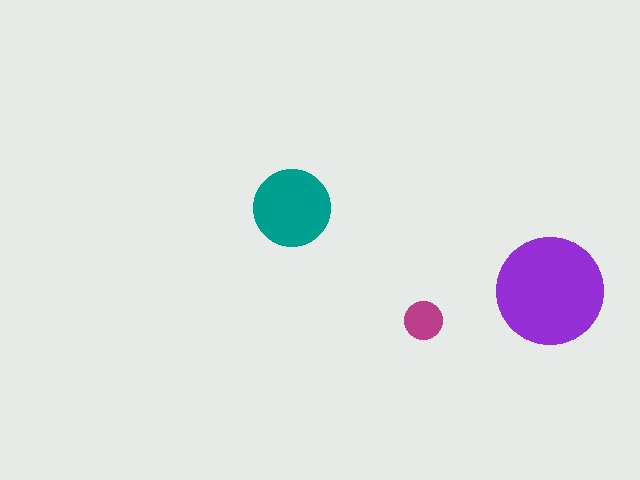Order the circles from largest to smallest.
the purple one, the teal one, the magenta one.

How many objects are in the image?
There are 3 objects in the image.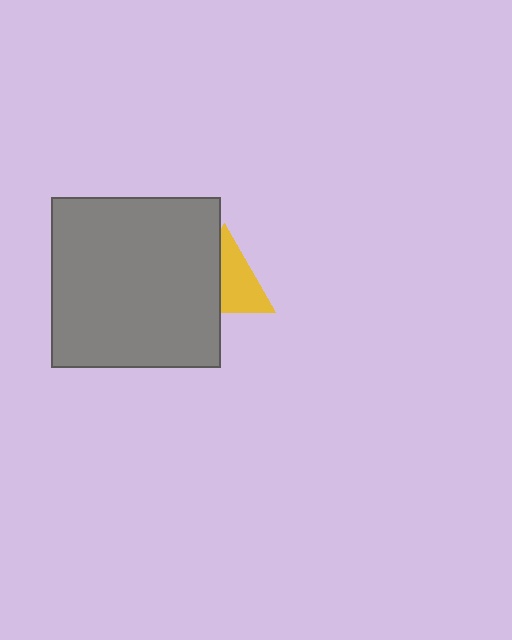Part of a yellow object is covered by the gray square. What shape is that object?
It is a triangle.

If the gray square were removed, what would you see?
You would see the complete yellow triangle.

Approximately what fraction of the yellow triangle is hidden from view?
Roughly 45% of the yellow triangle is hidden behind the gray square.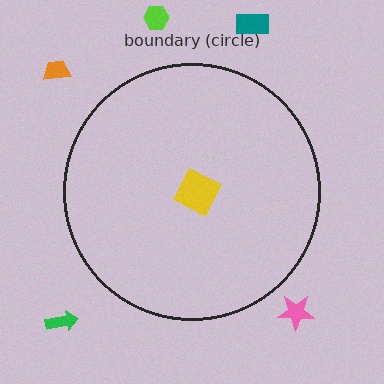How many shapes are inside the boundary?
1 inside, 5 outside.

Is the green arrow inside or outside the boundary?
Outside.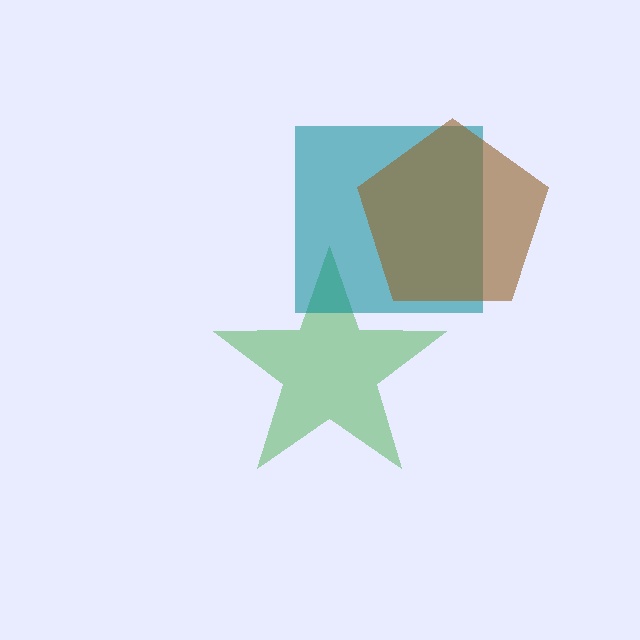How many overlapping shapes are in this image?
There are 3 overlapping shapes in the image.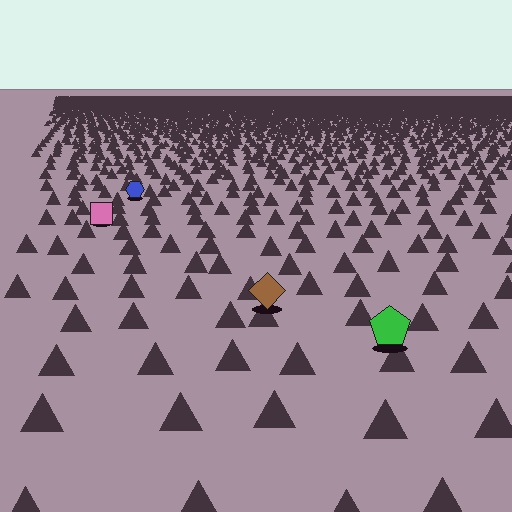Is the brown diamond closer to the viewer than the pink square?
Yes. The brown diamond is closer — you can tell from the texture gradient: the ground texture is coarser near it.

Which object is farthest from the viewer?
The blue hexagon is farthest from the viewer. It appears smaller and the ground texture around it is denser.